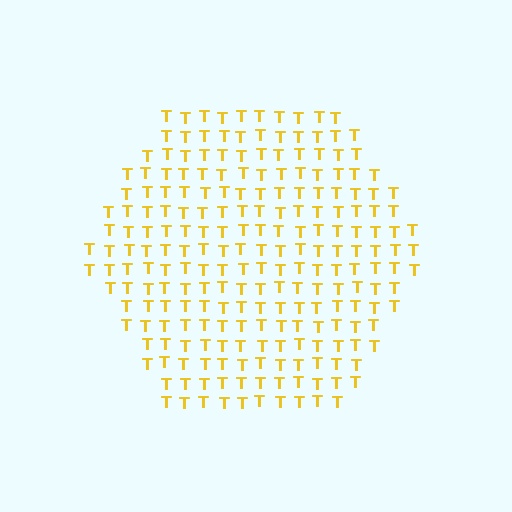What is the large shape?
The large shape is a hexagon.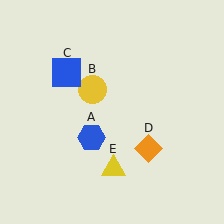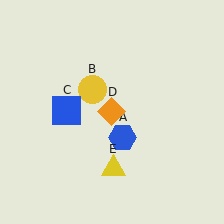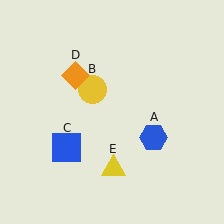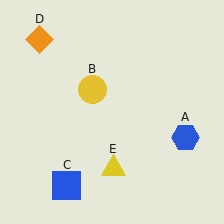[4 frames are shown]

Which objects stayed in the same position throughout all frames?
Yellow circle (object B) and yellow triangle (object E) remained stationary.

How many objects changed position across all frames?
3 objects changed position: blue hexagon (object A), blue square (object C), orange diamond (object D).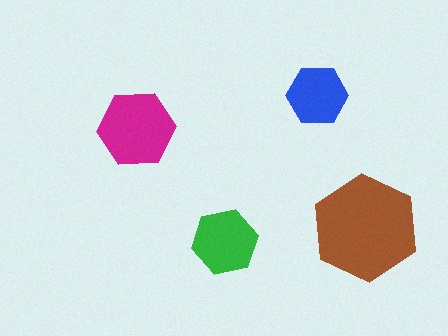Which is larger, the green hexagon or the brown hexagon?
The brown one.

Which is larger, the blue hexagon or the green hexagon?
The green one.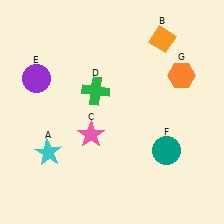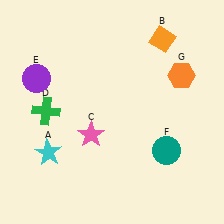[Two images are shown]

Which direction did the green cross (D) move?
The green cross (D) moved left.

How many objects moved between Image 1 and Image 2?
1 object moved between the two images.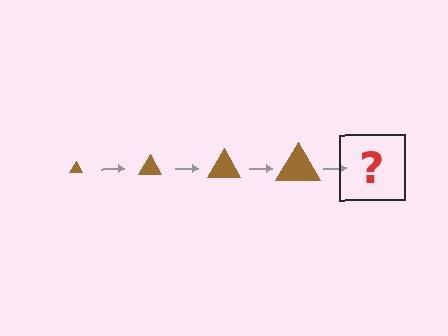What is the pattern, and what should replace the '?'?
The pattern is that the triangle gets progressively larger each step. The '?' should be a brown triangle, larger than the previous one.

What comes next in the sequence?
The next element should be a brown triangle, larger than the previous one.